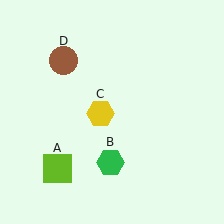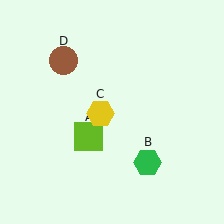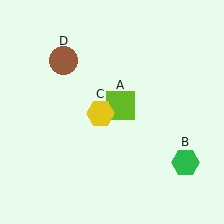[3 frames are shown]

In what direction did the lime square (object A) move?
The lime square (object A) moved up and to the right.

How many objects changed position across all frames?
2 objects changed position: lime square (object A), green hexagon (object B).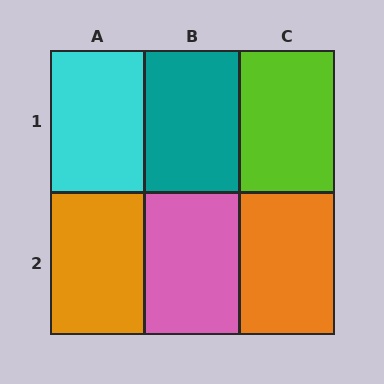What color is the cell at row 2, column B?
Pink.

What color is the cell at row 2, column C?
Orange.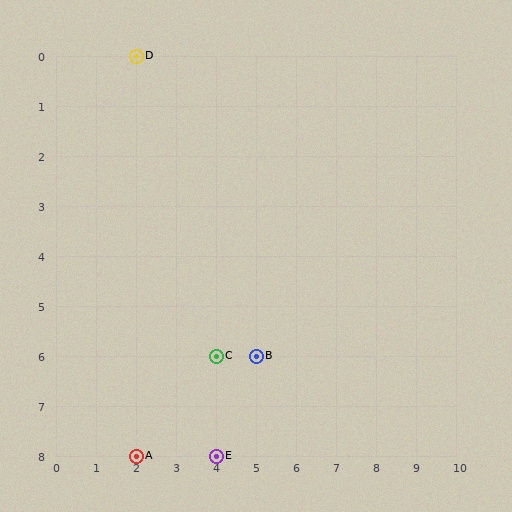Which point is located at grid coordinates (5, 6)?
Point B is at (5, 6).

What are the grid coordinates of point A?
Point A is at grid coordinates (2, 8).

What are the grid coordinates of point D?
Point D is at grid coordinates (2, 0).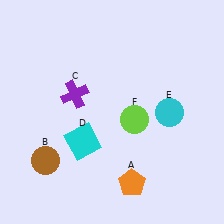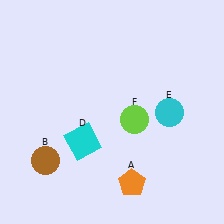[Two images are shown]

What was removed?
The purple cross (C) was removed in Image 2.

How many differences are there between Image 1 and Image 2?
There is 1 difference between the two images.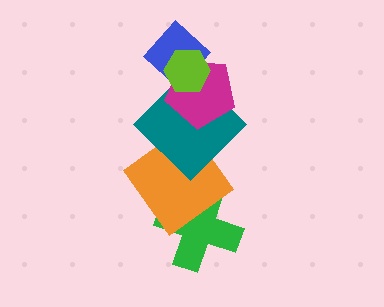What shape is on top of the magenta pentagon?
The blue diamond is on top of the magenta pentagon.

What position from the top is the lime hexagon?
The lime hexagon is 1st from the top.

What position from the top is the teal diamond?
The teal diamond is 4th from the top.